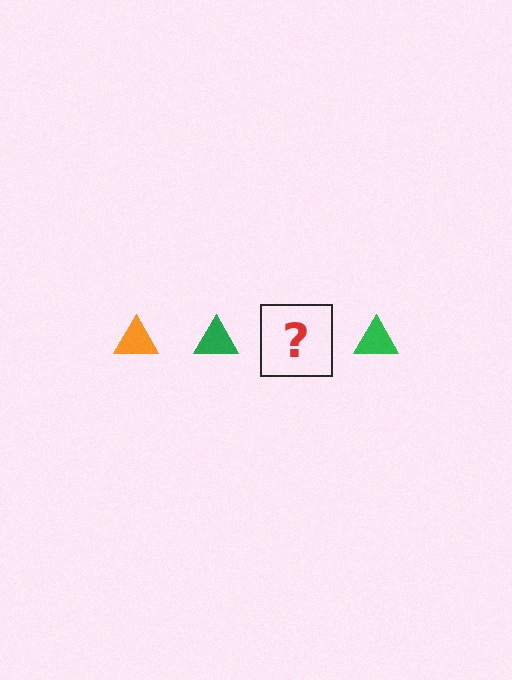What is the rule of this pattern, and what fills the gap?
The rule is that the pattern cycles through orange, green triangles. The gap should be filled with an orange triangle.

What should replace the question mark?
The question mark should be replaced with an orange triangle.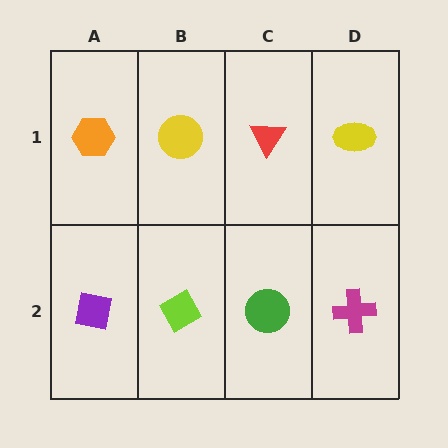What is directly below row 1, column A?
A purple square.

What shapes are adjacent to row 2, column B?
A yellow circle (row 1, column B), a purple square (row 2, column A), a green circle (row 2, column C).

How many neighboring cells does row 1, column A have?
2.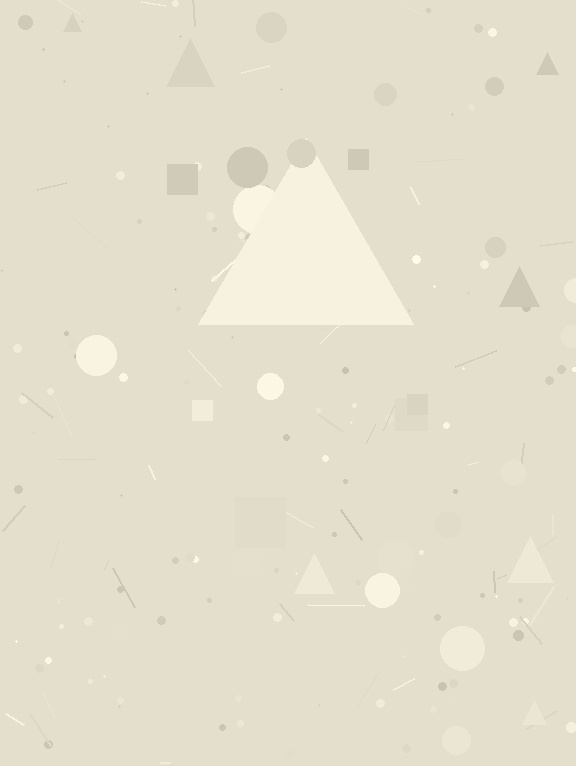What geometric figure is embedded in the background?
A triangle is embedded in the background.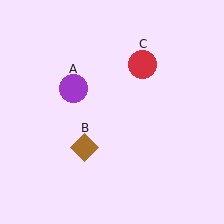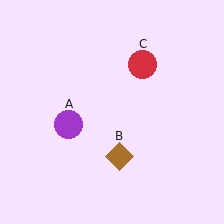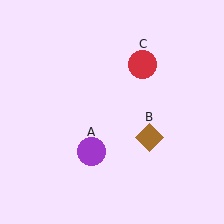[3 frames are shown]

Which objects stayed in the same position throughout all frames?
Red circle (object C) remained stationary.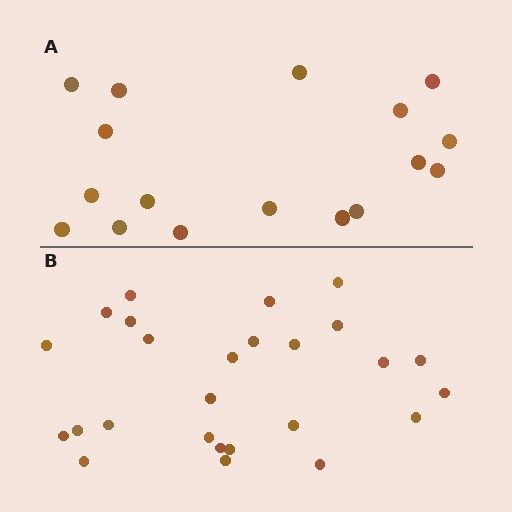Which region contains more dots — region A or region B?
Region B (the bottom region) has more dots.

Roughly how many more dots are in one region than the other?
Region B has roughly 8 or so more dots than region A.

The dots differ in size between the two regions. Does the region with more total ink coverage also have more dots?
No. Region A has more total ink coverage because its dots are larger, but region B actually contains more individual dots. Total area can be misleading — the number of items is what matters here.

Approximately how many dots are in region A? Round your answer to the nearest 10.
About 20 dots. (The exact count is 17, which rounds to 20.)